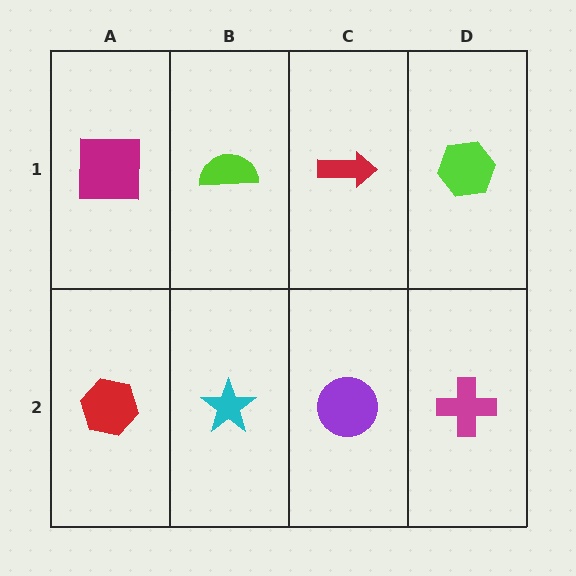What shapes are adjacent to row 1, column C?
A purple circle (row 2, column C), a lime semicircle (row 1, column B), a lime hexagon (row 1, column D).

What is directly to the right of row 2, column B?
A purple circle.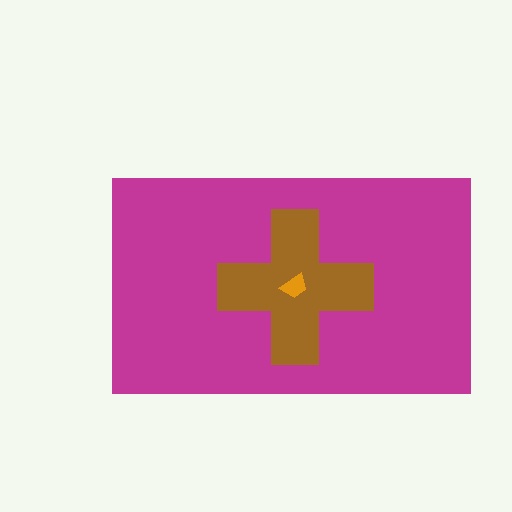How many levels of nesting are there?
3.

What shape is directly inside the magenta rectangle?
The brown cross.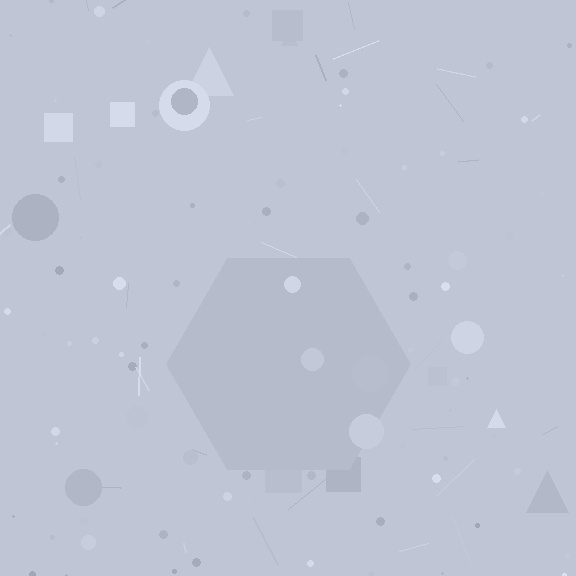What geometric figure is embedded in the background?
A hexagon is embedded in the background.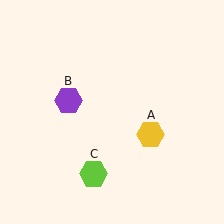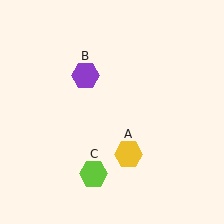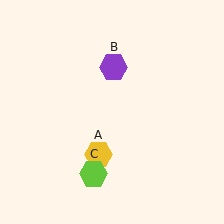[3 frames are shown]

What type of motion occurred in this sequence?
The yellow hexagon (object A), purple hexagon (object B) rotated clockwise around the center of the scene.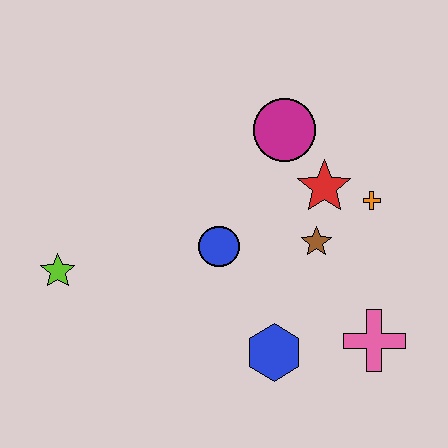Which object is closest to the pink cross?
The blue hexagon is closest to the pink cross.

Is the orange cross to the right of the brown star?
Yes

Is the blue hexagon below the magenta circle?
Yes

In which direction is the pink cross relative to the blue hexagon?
The pink cross is to the right of the blue hexagon.